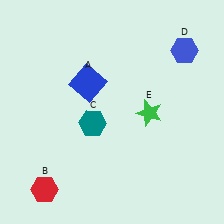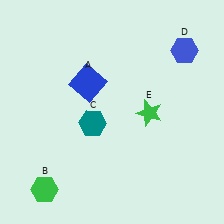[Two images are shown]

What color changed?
The hexagon (B) changed from red in Image 1 to green in Image 2.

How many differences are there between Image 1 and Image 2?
There is 1 difference between the two images.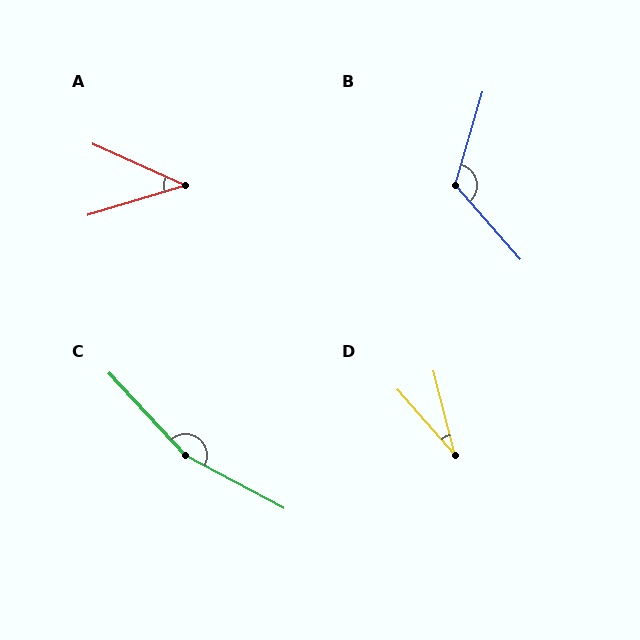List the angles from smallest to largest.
D (27°), A (40°), B (123°), C (161°).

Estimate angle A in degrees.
Approximately 40 degrees.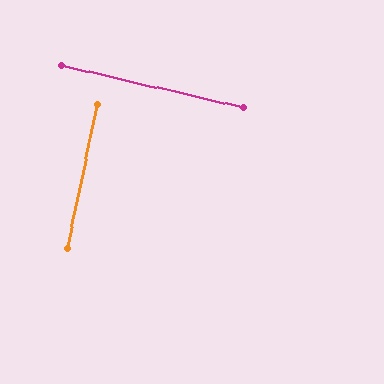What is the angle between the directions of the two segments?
Approximately 89 degrees.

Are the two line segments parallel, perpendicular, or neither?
Perpendicular — they meet at approximately 89°.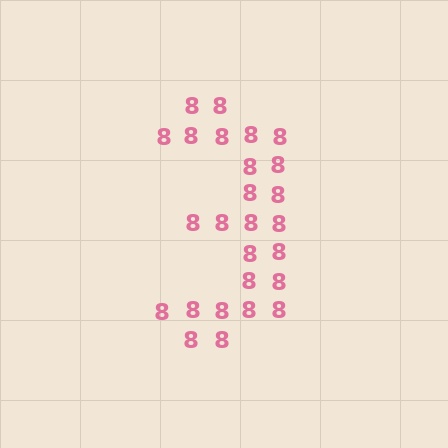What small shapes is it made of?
It is made of small digit 8's.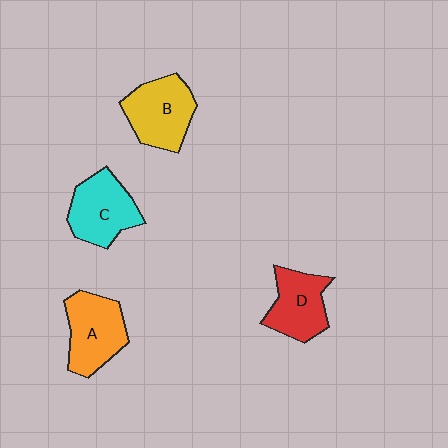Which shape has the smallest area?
Shape D (red).